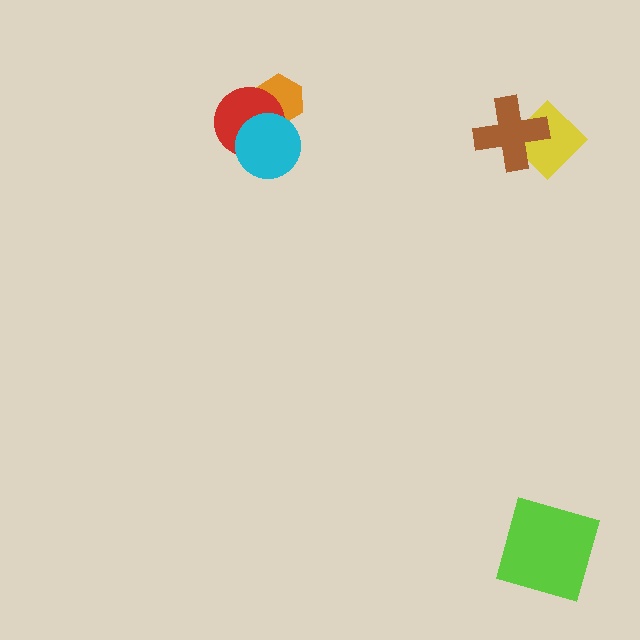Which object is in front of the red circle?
The cyan circle is in front of the red circle.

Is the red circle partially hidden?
Yes, it is partially covered by another shape.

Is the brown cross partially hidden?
No, no other shape covers it.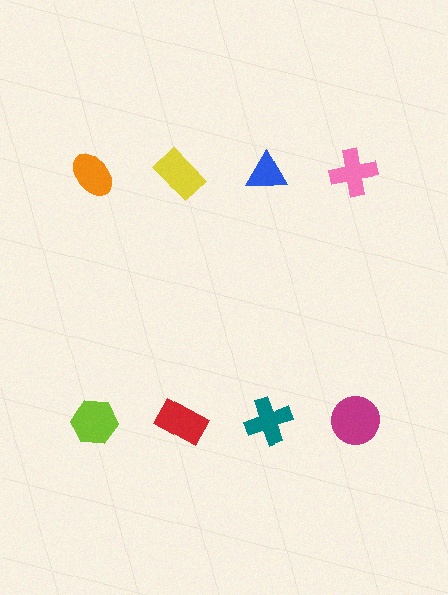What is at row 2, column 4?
A magenta circle.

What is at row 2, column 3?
A teal cross.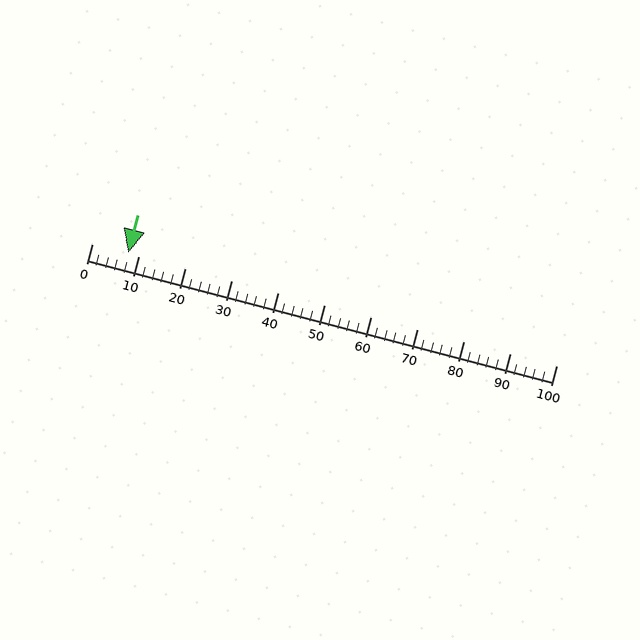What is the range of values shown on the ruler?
The ruler shows values from 0 to 100.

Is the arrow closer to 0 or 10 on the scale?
The arrow is closer to 10.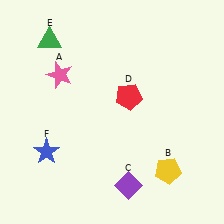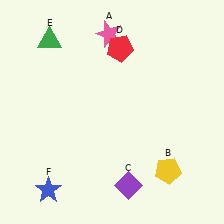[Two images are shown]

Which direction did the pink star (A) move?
The pink star (A) moved right.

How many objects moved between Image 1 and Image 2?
3 objects moved between the two images.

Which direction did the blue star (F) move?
The blue star (F) moved down.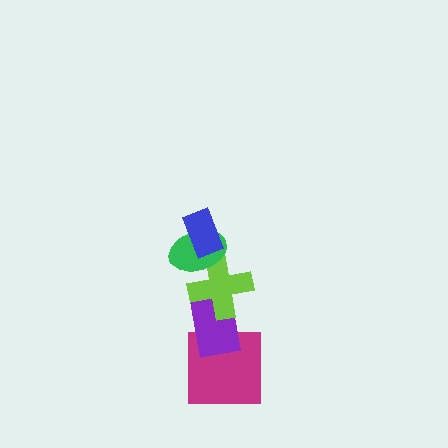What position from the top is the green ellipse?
The green ellipse is 2nd from the top.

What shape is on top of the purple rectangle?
The lime cross is on top of the purple rectangle.